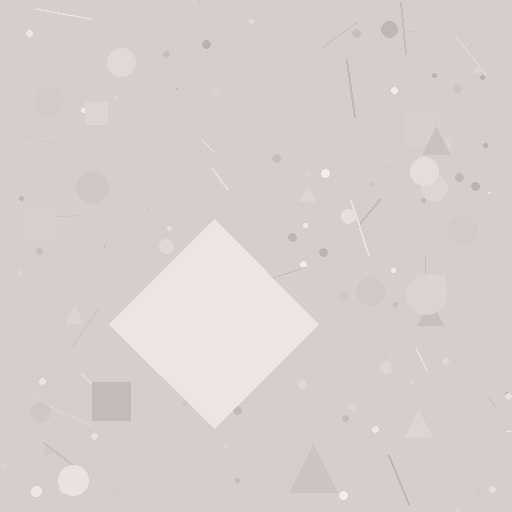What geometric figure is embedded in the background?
A diamond is embedded in the background.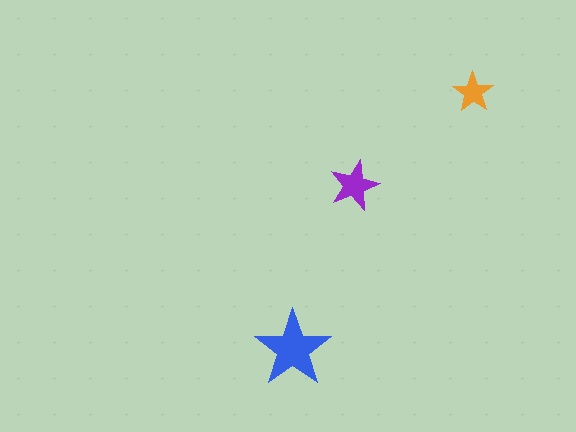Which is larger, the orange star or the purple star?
The purple one.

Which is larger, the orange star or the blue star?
The blue one.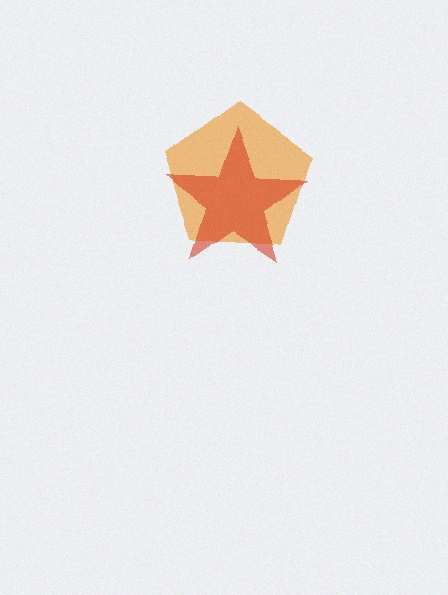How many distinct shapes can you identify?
There are 2 distinct shapes: an orange pentagon, a red star.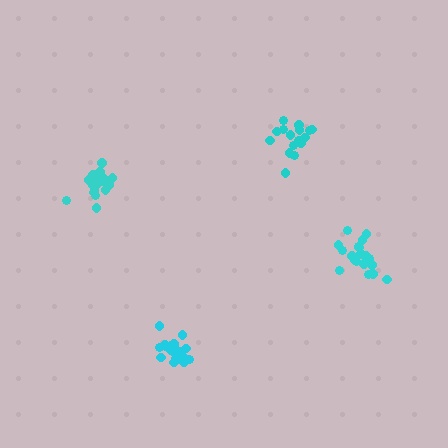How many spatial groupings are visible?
There are 4 spatial groupings.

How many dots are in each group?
Group 1: 20 dots, Group 2: 16 dots, Group 3: 21 dots, Group 4: 19 dots (76 total).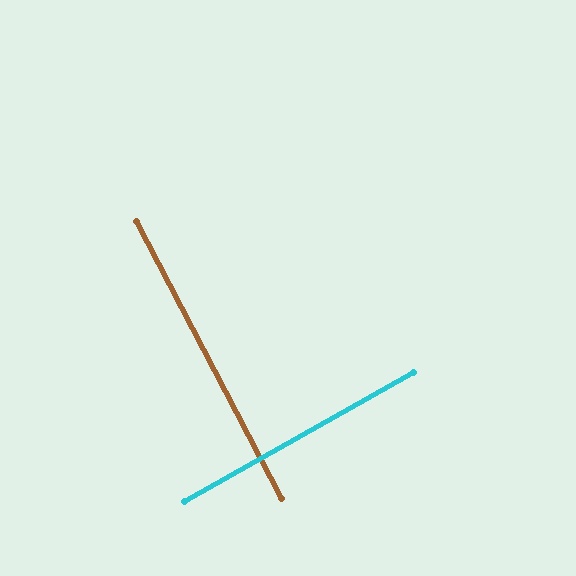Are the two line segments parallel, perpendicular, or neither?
Perpendicular — they meet at approximately 88°.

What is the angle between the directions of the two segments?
Approximately 88 degrees.